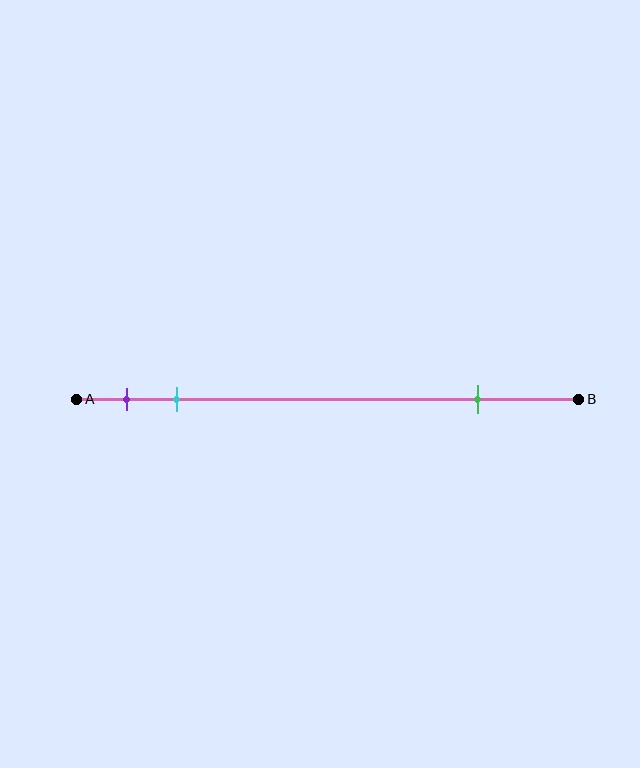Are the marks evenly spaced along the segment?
No, the marks are not evenly spaced.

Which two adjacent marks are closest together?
The purple and cyan marks are the closest adjacent pair.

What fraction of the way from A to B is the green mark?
The green mark is approximately 80% (0.8) of the way from A to B.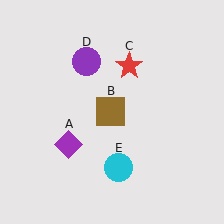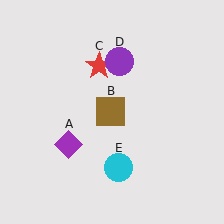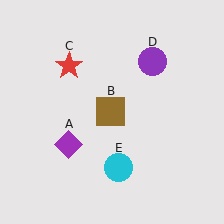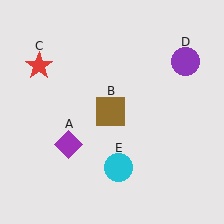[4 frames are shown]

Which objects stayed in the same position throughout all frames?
Purple diamond (object A) and brown square (object B) and cyan circle (object E) remained stationary.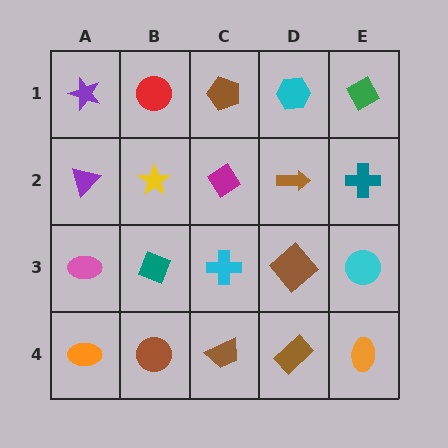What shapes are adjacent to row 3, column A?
A purple triangle (row 2, column A), an orange ellipse (row 4, column A), a teal diamond (row 3, column B).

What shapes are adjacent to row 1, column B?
A yellow star (row 2, column B), a purple star (row 1, column A), a brown pentagon (row 1, column C).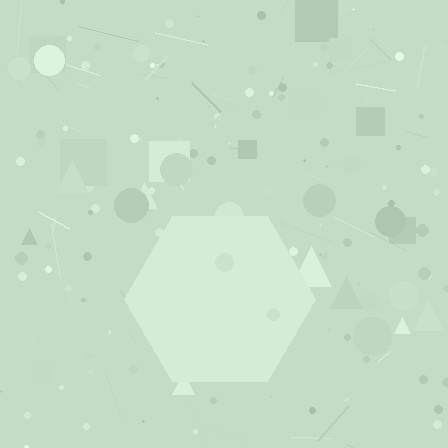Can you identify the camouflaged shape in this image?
The camouflaged shape is a hexagon.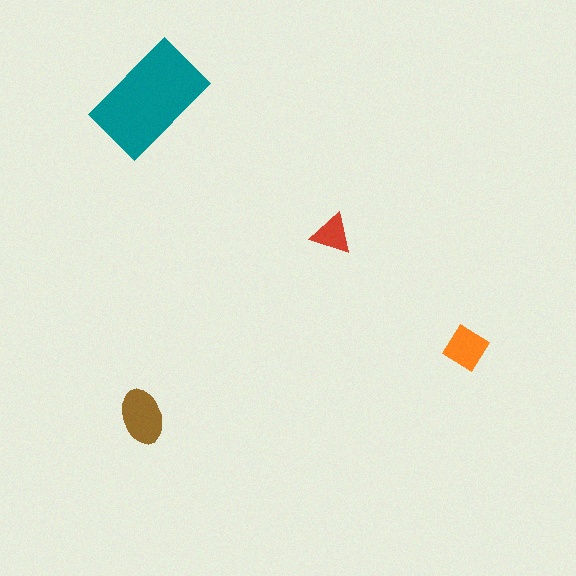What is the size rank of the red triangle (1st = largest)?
4th.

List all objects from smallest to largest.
The red triangle, the orange diamond, the brown ellipse, the teal rectangle.